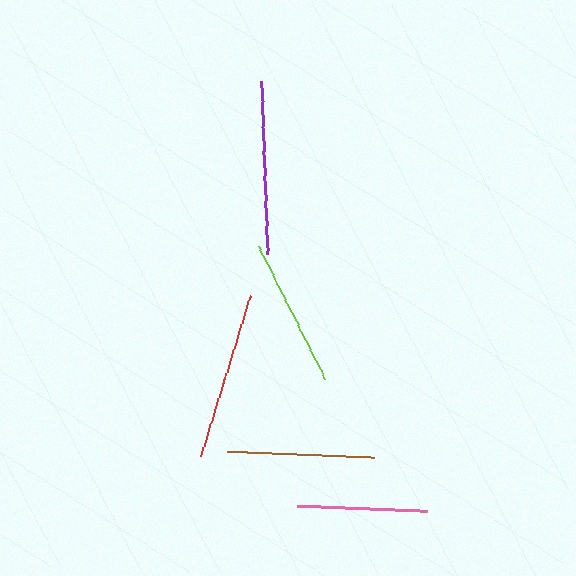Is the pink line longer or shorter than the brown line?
The brown line is longer than the pink line.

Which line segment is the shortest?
The pink line is the shortest at approximately 130 pixels.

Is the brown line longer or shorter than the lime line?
The lime line is longer than the brown line.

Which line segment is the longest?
The purple line is the longest at approximately 173 pixels.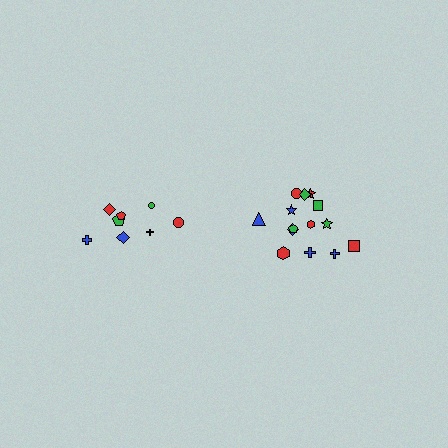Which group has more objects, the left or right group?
The right group.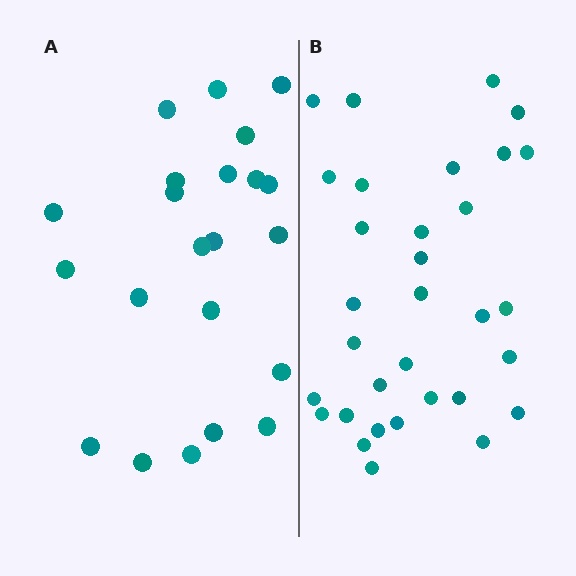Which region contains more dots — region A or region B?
Region B (the right region) has more dots.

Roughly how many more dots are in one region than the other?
Region B has roughly 10 or so more dots than region A.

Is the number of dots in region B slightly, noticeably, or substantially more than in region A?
Region B has substantially more. The ratio is roughly 1.5 to 1.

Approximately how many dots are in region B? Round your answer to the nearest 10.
About 30 dots. (The exact count is 32, which rounds to 30.)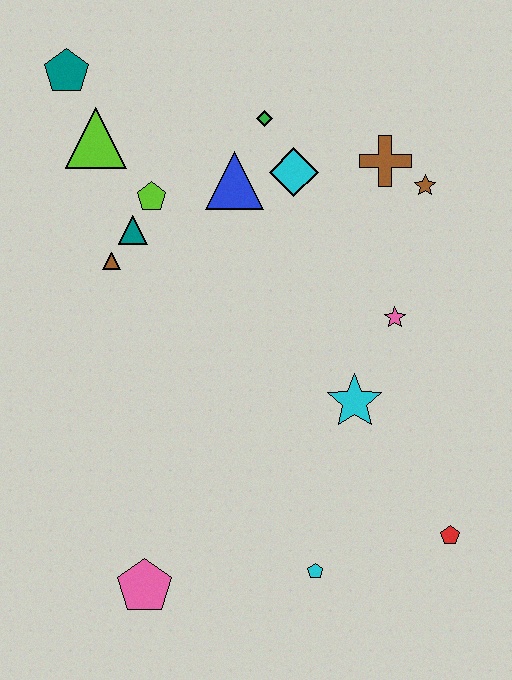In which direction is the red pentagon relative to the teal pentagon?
The red pentagon is below the teal pentagon.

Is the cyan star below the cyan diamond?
Yes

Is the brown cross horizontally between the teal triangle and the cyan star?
No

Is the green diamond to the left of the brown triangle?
No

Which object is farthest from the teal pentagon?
The red pentagon is farthest from the teal pentagon.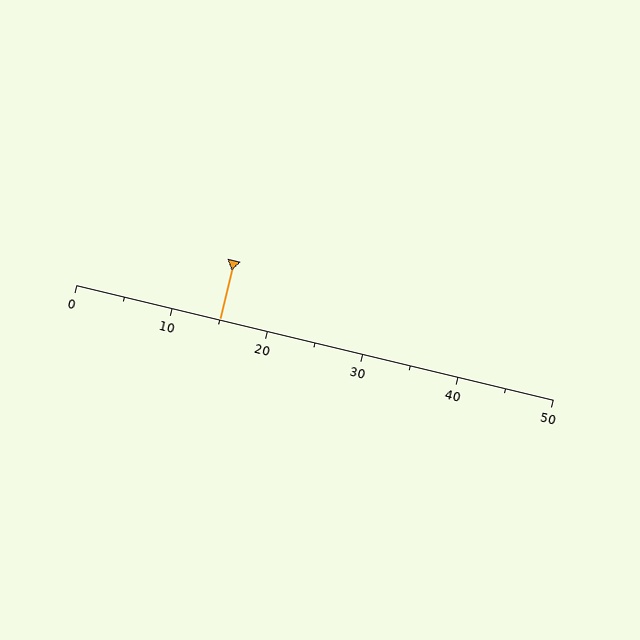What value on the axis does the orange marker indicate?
The marker indicates approximately 15.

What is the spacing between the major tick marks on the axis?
The major ticks are spaced 10 apart.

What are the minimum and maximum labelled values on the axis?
The axis runs from 0 to 50.